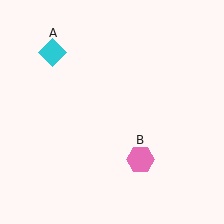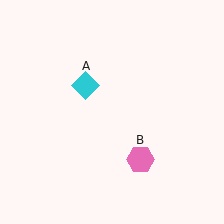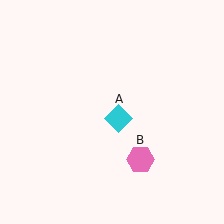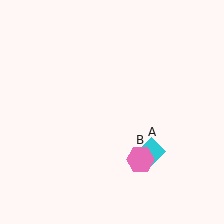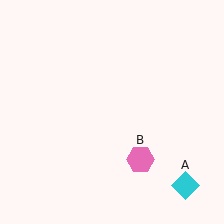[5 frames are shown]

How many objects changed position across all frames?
1 object changed position: cyan diamond (object A).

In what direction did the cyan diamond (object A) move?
The cyan diamond (object A) moved down and to the right.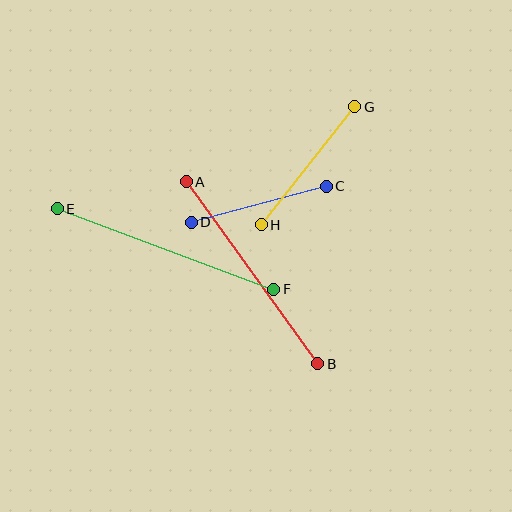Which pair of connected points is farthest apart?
Points E and F are farthest apart.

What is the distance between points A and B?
The distance is approximately 225 pixels.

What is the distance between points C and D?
The distance is approximately 140 pixels.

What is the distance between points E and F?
The distance is approximately 231 pixels.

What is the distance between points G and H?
The distance is approximately 150 pixels.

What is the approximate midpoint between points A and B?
The midpoint is at approximately (252, 273) pixels.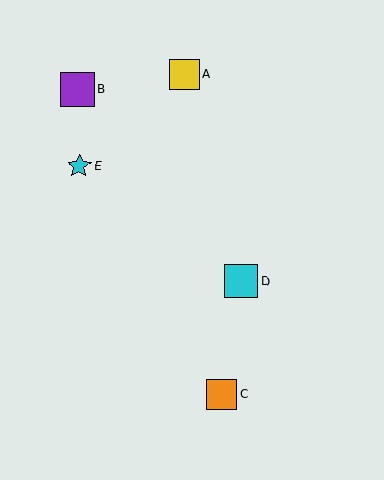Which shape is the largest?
The purple square (labeled B) is the largest.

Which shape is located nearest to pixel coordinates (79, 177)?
The cyan star (labeled E) at (79, 167) is nearest to that location.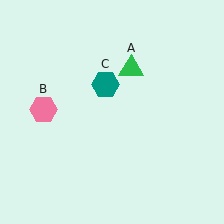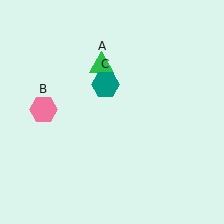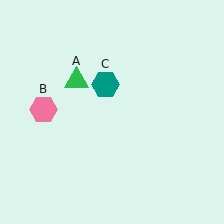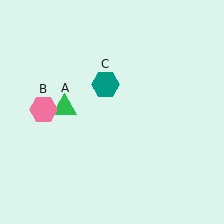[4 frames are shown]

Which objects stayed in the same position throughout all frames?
Pink hexagon (object B) and teal hexagon (object C) remained stationary.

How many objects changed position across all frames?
1 object changed position: green triangle (object A).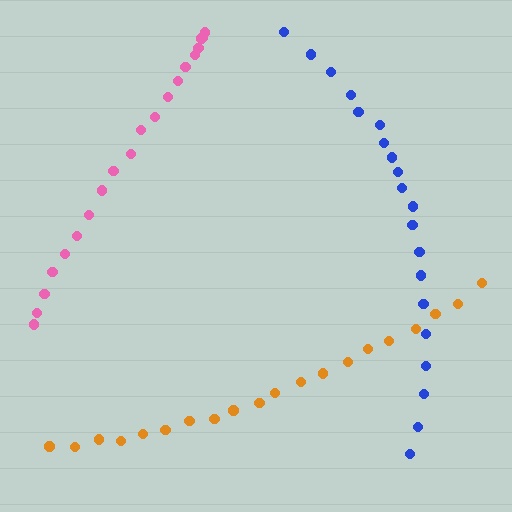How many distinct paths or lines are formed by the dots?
There are 3 distinct paths.